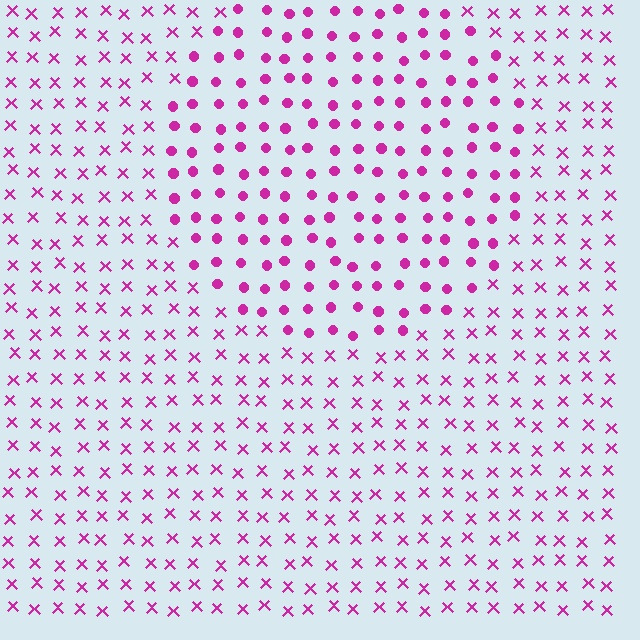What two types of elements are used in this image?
The image uses circles inside the circle region and X marks outside it.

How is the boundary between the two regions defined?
The boundary is defined by a change in element shape: circles inside vs. X marks outside. All elements share the same color and spacing.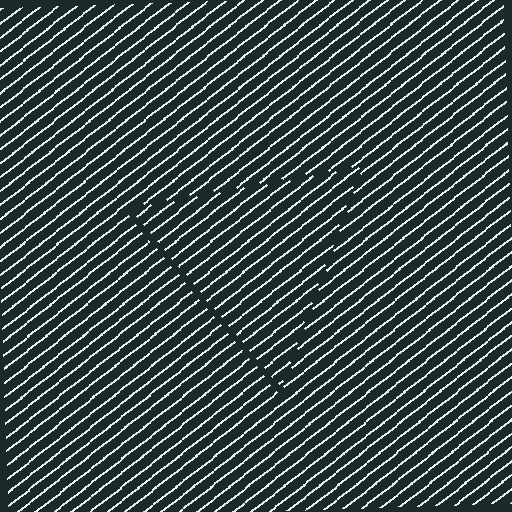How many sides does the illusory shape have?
3 sides — the line-ends trace a triangle.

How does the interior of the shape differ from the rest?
The interior of the shape contains the same grating, shifted by half a period — the contour is defined by the phase discontinuity where line-ends from the inner and outer gratings abut.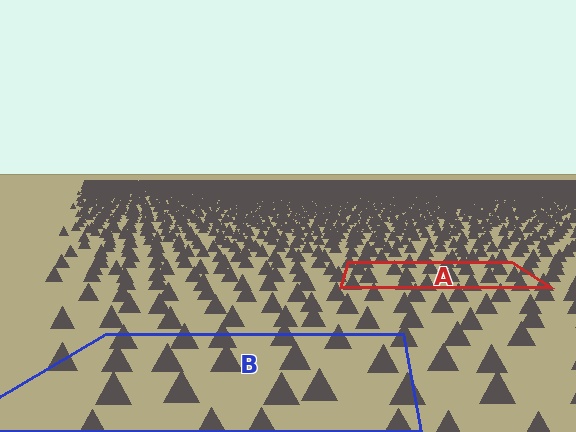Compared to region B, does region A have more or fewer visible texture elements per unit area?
Region A has more texture elements per unit area — they are packed more densely because it is farther away.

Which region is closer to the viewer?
Region B is closer. The texture elements there are larger and more spread out.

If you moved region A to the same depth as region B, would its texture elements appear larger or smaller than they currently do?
They would appear larger. At a closer depth, the same texture elements are projected at a bigger on-screen size.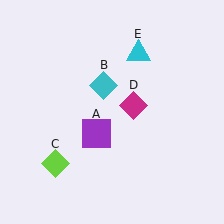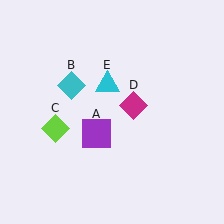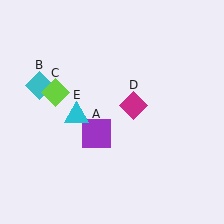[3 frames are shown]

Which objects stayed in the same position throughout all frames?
Purple square (object A) and magenta diamond (object D) remained stationary.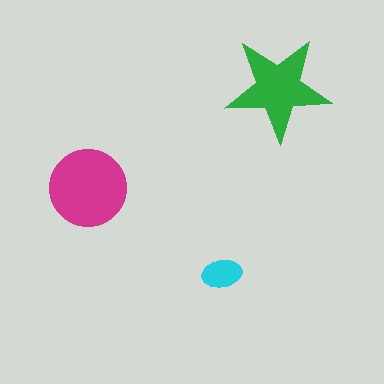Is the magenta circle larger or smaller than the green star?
Larger.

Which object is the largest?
The magenta circle.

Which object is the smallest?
The cyan ellipse.